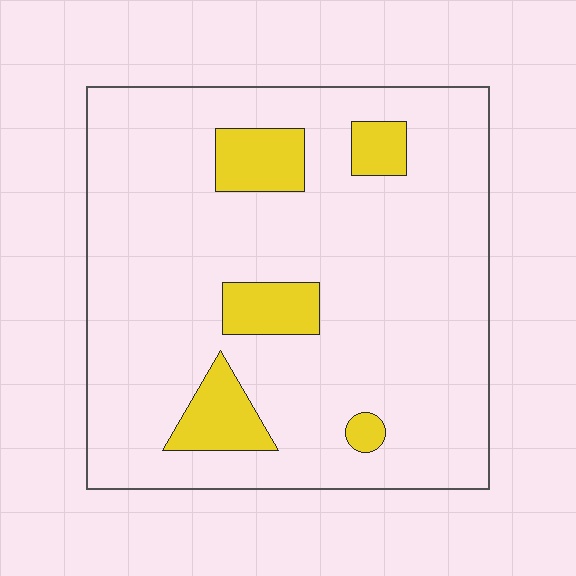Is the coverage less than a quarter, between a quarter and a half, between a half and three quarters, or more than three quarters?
Less than a quarter.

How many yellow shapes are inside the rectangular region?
5.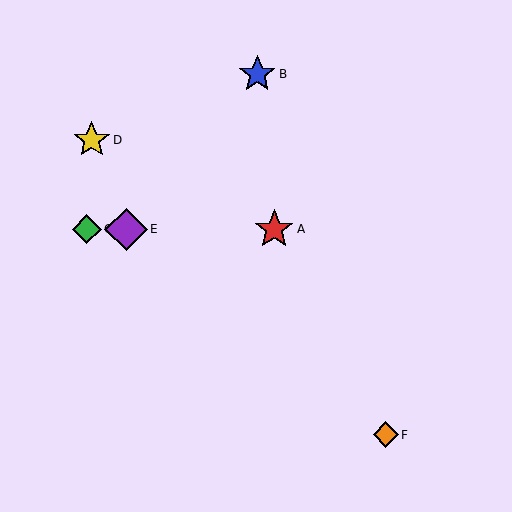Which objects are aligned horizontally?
Objects A, C, E are aligned horizontally.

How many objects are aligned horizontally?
3 objects (A, C, E) are aligned horizontally.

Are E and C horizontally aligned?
Yes, both are at y≈229.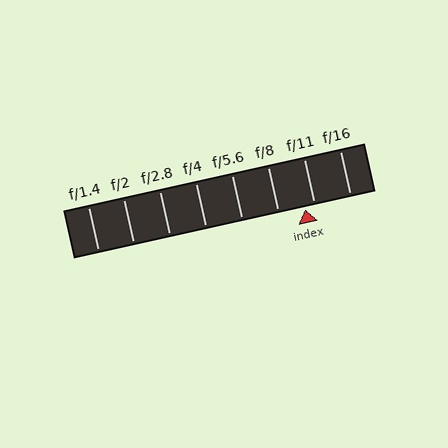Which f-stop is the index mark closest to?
The index mark is closest to f/11.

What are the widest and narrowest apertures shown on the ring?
The widest aperture shown is f/1.4 and the narrowest is f/16.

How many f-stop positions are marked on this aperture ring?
There are 8 f-stop positions marked.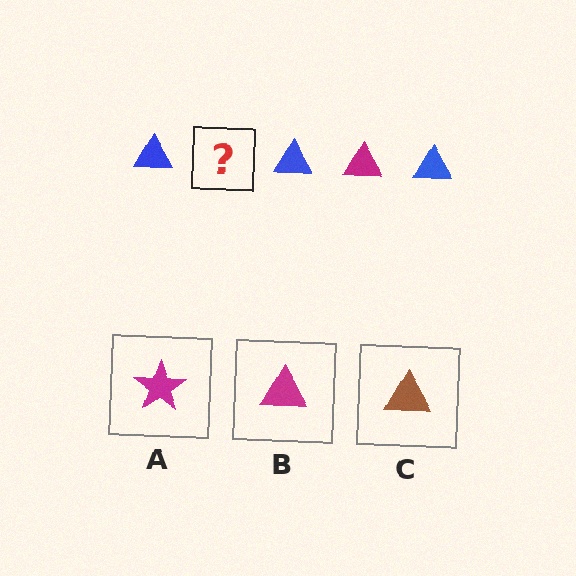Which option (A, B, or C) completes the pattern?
B.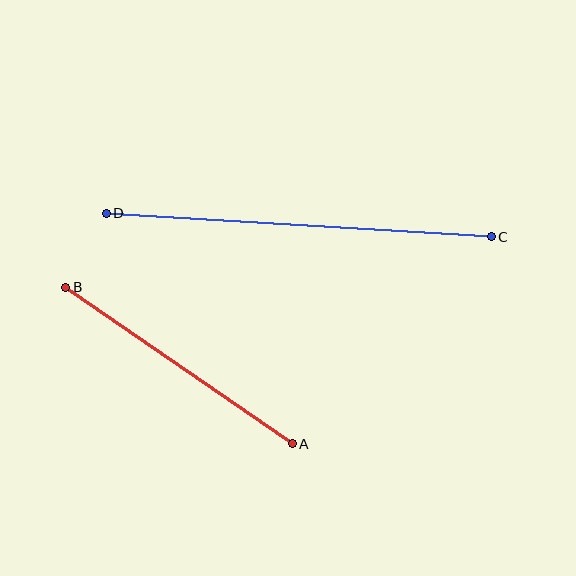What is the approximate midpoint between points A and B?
The midpoint is at approximately (179, 366) pixels.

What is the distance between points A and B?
The distance is approximately 275 pixels.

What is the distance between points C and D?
The distance is approximately 386 pixels.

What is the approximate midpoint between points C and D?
The midpoint is at approximately (299, 225) pixels.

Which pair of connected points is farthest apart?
Points C and D are farthest apart.